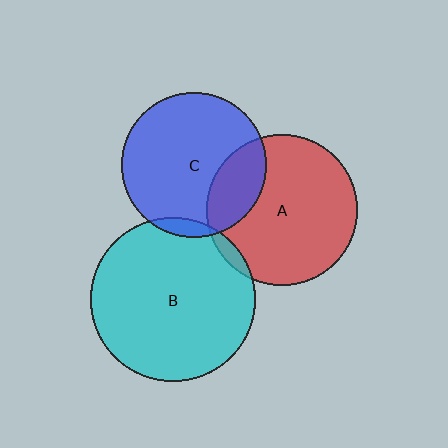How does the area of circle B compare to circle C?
Approximately 1.3 times.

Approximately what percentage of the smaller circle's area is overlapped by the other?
Approximately 5%.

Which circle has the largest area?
Circle B (cyan).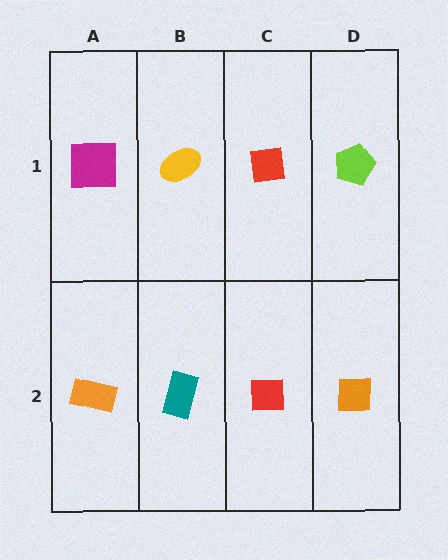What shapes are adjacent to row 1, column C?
A red square (row 2, column C), a yellow ellipse (row 1, column B), a lime pentagon (row 1, column D).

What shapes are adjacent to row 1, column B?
A teal rectangle (row 2, column B), a magenta square (row 1, column A), a red square (row 1, column C).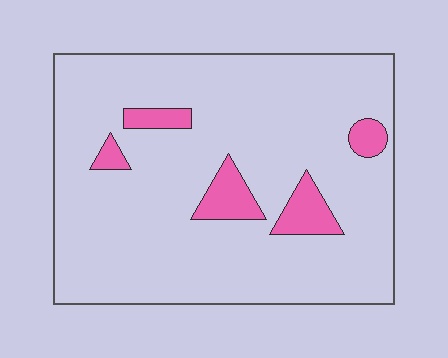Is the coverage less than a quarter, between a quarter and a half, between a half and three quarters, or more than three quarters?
Less than a quarter.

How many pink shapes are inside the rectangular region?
5.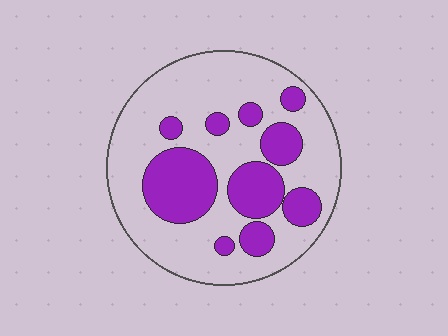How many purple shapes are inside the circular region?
10.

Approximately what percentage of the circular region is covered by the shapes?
Approximately 30%.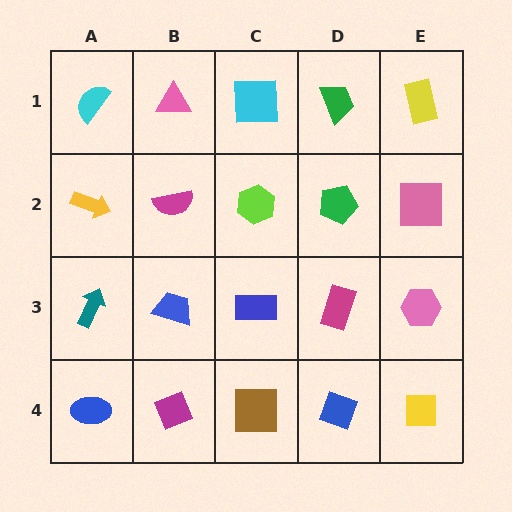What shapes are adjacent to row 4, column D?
A magenta rectangle (row 3, column D), a brown square (row 4, column C), a yellow square (row 4, column E).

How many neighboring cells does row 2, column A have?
3.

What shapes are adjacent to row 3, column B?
A magenta semicircle (row 2, column B), a magenta diamond (row 4, column B), a teal arrow (row 3, column A), a blue rectangle (row 3, column C).